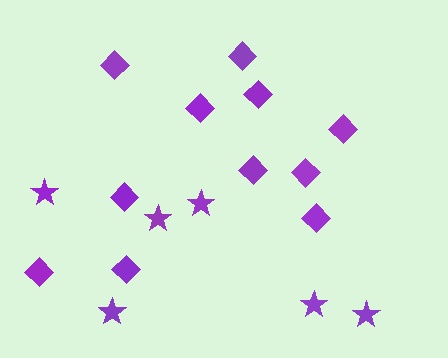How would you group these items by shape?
There are 2 groups: one group of stars (6) and one group of diamonds (11).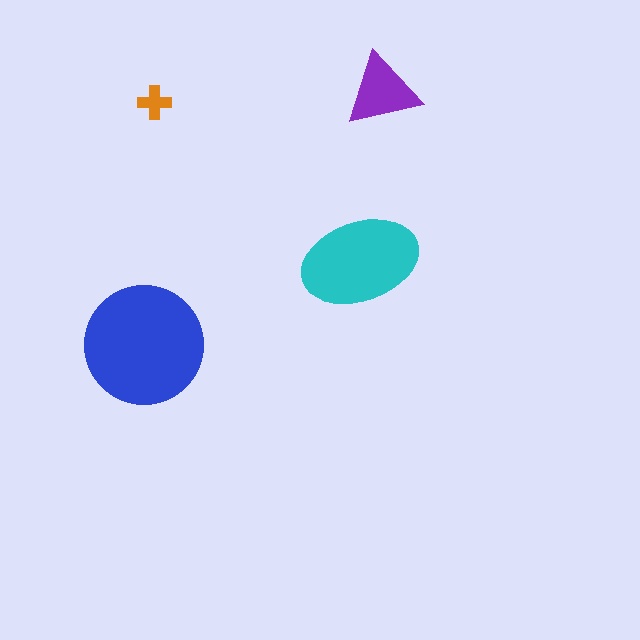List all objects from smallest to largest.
The orange cross, the purple triangle, the cyan ellipse, the blue circle.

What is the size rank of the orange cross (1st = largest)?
4th.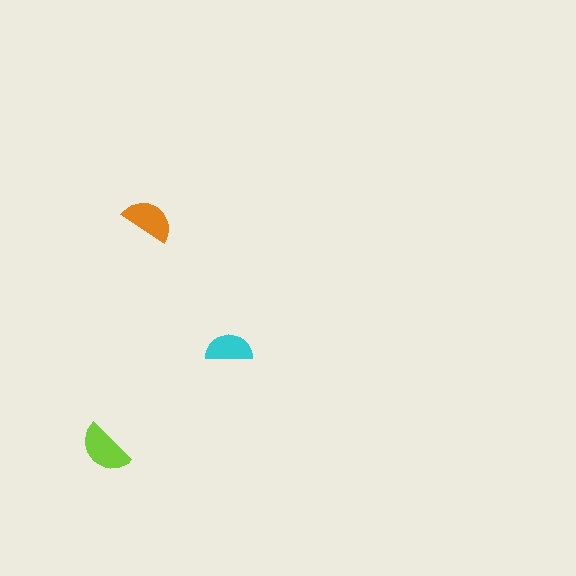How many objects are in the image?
There are 3 objects in the image.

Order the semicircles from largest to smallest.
the lime one, the orange one, the cyan one.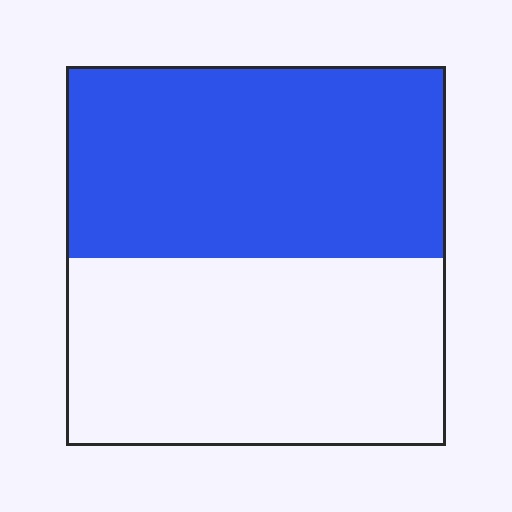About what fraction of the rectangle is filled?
About one half (1/2).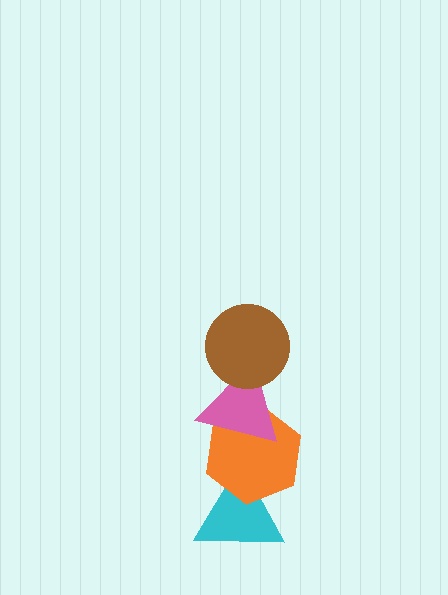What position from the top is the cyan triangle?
The cyan triangle is 4th from the top.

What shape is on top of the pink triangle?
The brown circle is on top of the pink triangle.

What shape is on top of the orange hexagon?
The pink triangle is on top of the orange hexagon.